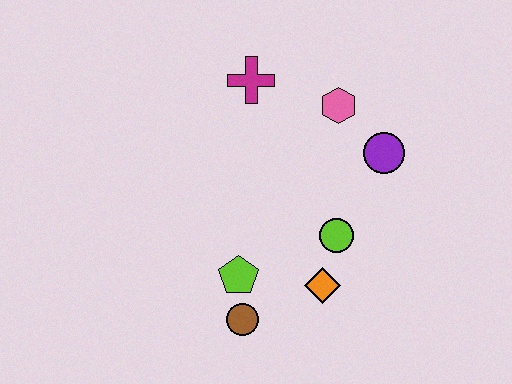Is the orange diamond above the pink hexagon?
No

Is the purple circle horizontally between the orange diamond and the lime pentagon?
No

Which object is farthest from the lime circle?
The magenta cross is farthest from the lime circle.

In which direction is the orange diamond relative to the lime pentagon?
The orange diamond is to the right of the lime pentagon.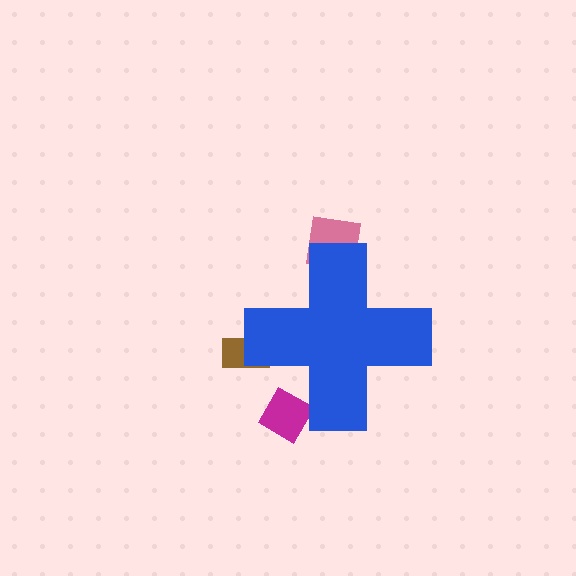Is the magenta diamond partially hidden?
Yes, the magenta diamond is partially hidden behind the blue cross.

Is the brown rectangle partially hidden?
Yes, the brown rectangle is partially hidden behind the blue cross.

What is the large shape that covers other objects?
A blue cross.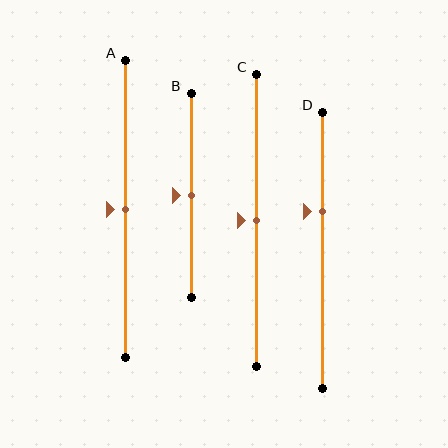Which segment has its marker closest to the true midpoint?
Segment A has its marker closest to the true midpoint.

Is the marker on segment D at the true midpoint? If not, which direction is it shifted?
No, the marker on segment D is shifted upward by about 14% of the segment length.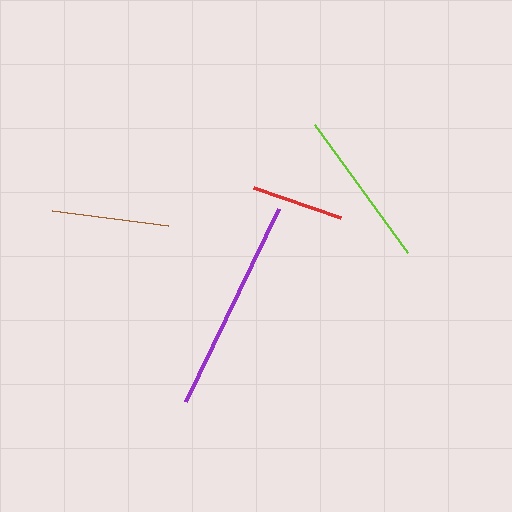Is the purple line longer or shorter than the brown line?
The purple line is longer than the brown line.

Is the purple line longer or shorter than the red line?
The purple line is longer than the red line.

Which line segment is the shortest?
The red line is the shortest at approximately 91 pixels.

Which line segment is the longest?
The purple line is the longest at approximately 214 pixels.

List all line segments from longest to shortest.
From longest to shortest: purple, lime, brown, red.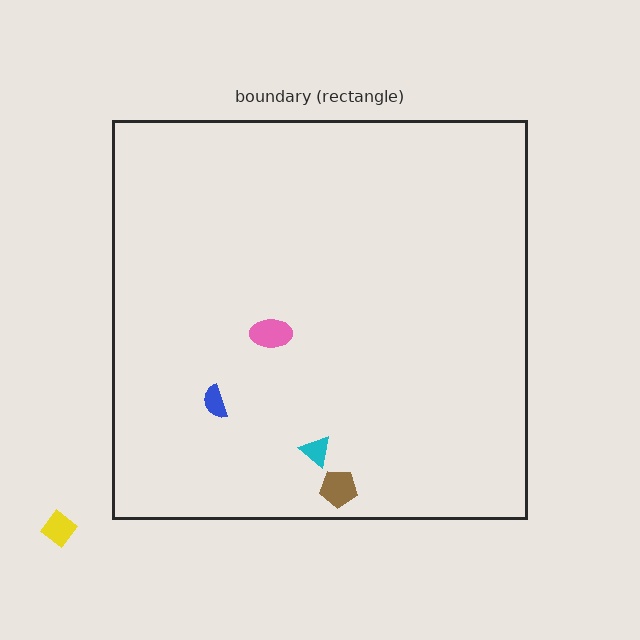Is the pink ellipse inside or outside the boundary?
Inside.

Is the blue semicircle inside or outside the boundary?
Inside.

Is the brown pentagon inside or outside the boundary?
Inside.